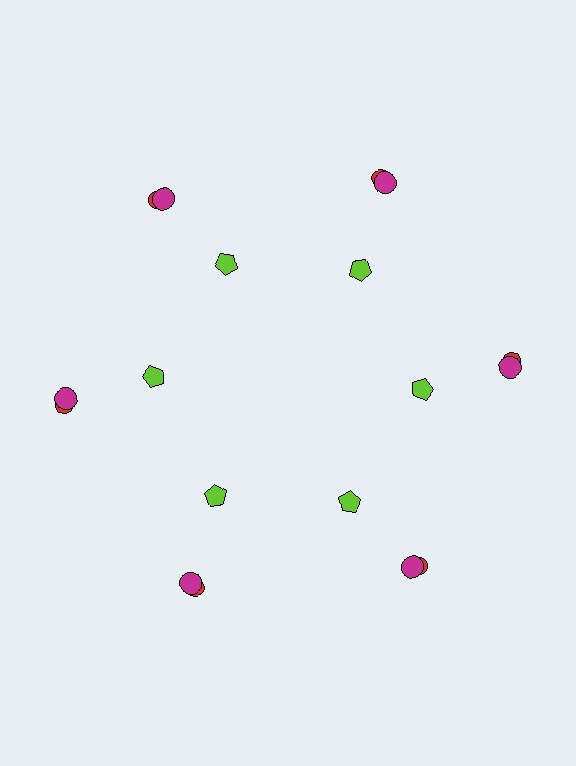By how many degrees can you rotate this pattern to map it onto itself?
The pattern maps onto itself every 60 degrees of rotation.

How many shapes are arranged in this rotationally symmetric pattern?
There are 18 shapes, arranged in 6 groups of 3.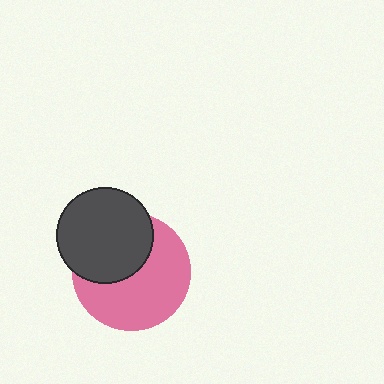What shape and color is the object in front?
The object in front is a dark gray circle.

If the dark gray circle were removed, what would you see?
You would see the complete pink circle.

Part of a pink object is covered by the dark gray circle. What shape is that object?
It is a circle.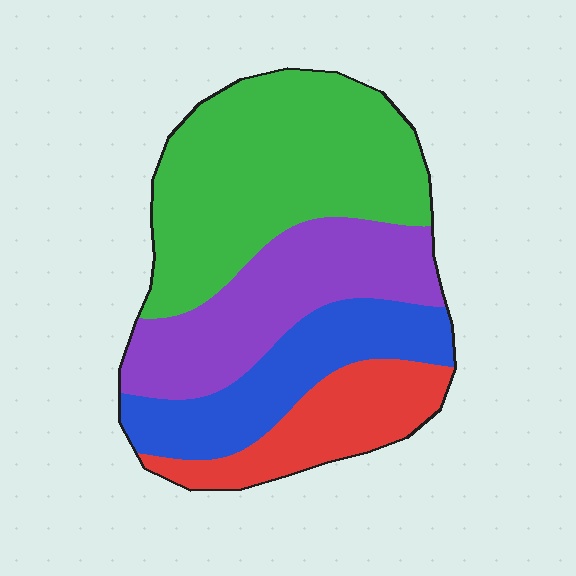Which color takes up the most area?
Green, at roughly 40%.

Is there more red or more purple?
Purple.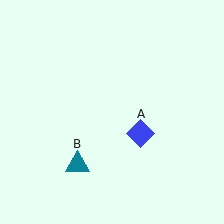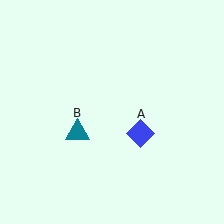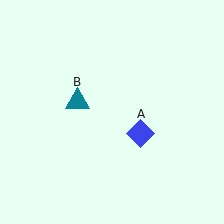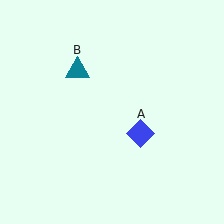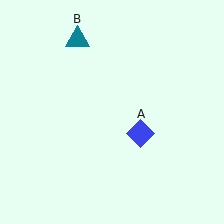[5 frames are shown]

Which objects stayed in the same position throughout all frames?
Blue diamond (object A) remained stationary.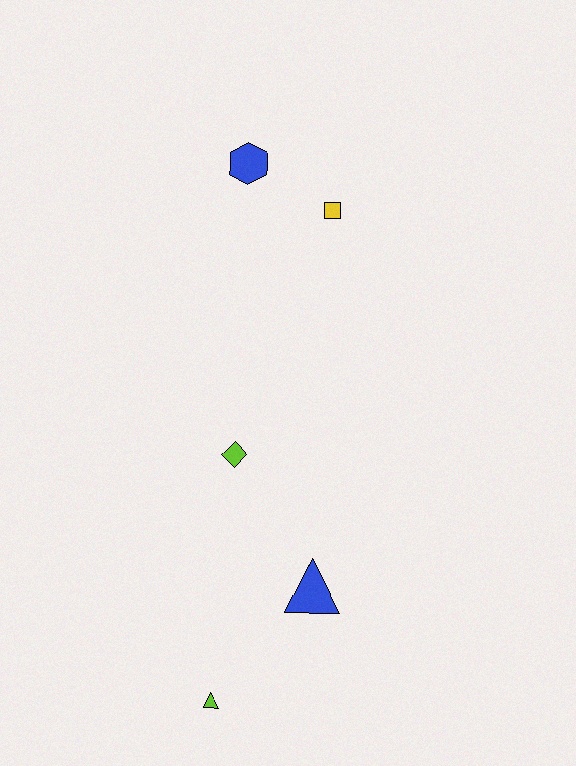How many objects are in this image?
There are 5 objects.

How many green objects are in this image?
There are no green objects.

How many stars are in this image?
There are no stars.